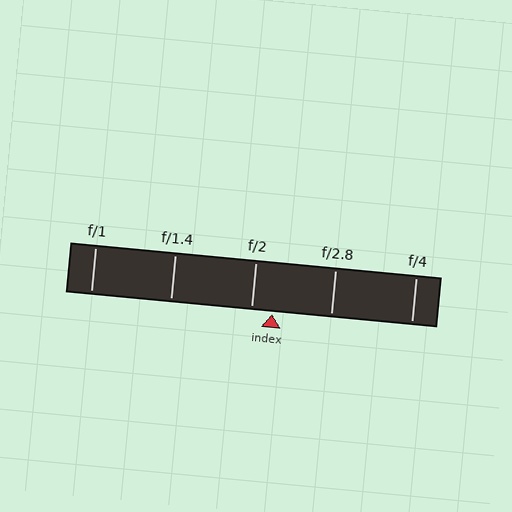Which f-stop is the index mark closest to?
The index mark is closest to f/2.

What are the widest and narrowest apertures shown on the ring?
The widest aperture shown is f/1 and the narrowest is f/4.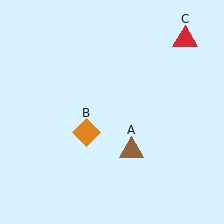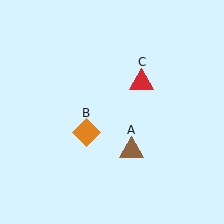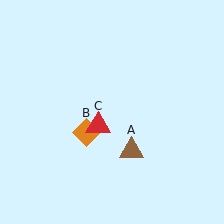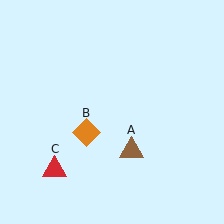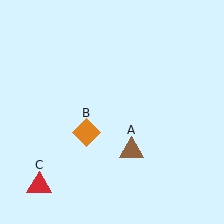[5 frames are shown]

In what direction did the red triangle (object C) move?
The red triangle (object C) moved down and to the left.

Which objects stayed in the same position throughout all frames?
Brown triangle (object A) and orange diamond (object B) remained stationary.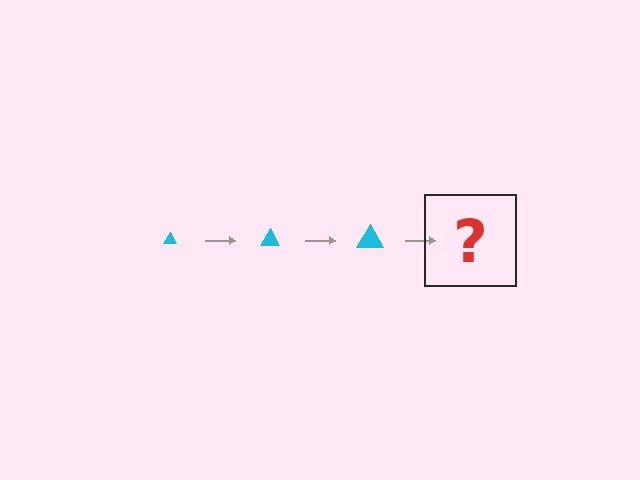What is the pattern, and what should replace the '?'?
The pattern is that the triangle gets progressively larger each step. The '?' should be a cyan triangle, larger than the previous one.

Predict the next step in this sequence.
The next step is a cyan triangle, larger than the previous one.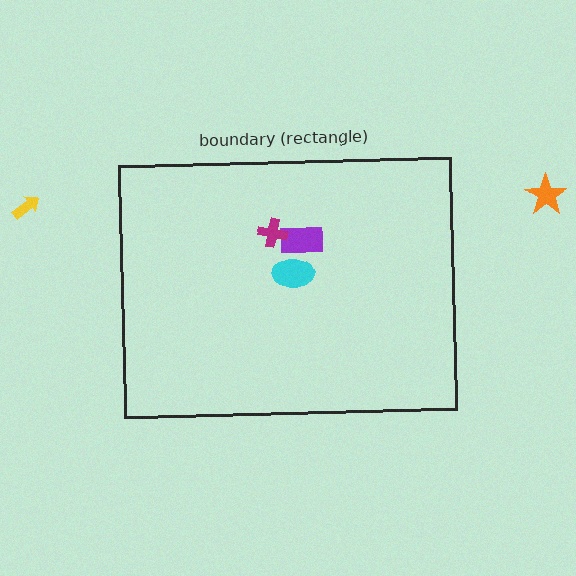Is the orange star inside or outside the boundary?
Outside.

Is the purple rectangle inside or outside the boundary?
Inside.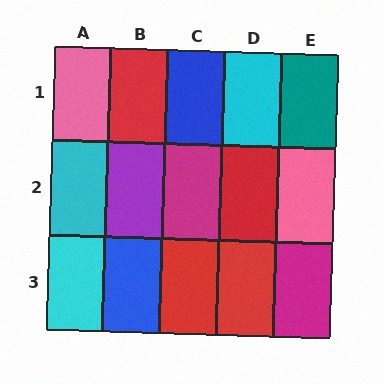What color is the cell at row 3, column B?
Blue.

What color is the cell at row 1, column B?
Red.